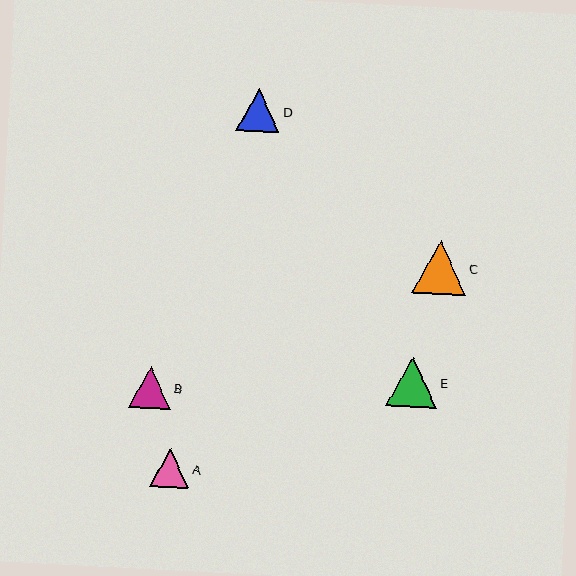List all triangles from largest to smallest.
From largest to smallest: C, E, D, B, A.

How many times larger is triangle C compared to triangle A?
Triangle C is approximately 1.4 times the size of triangle A.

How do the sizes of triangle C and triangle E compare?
Triangle C and triangle E are approximately the same size.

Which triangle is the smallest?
Triangle A is the smallest with a size of approximately 39 pixels.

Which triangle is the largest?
Triangle C is the largest with a size of approximately 54 pixels.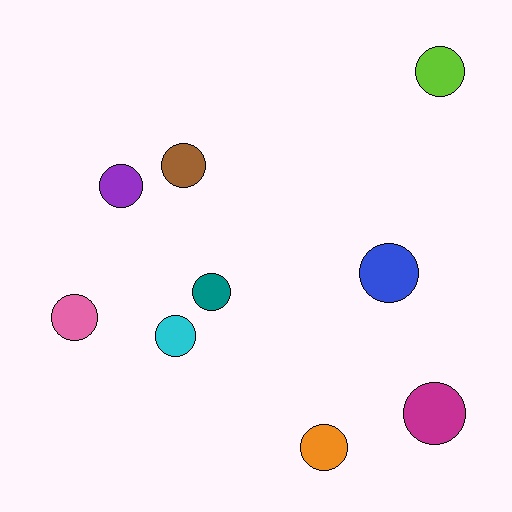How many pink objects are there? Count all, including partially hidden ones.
There is 1 pink object.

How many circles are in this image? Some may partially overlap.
There are 9 circles.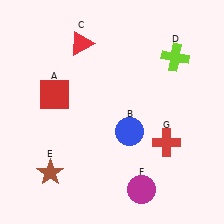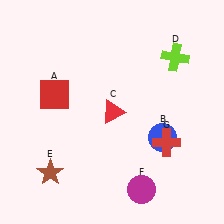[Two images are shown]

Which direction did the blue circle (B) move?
The blue circle (B) moved right.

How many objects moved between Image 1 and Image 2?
2 objects moved between the two images.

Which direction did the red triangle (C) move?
The red triangle (C) moved down.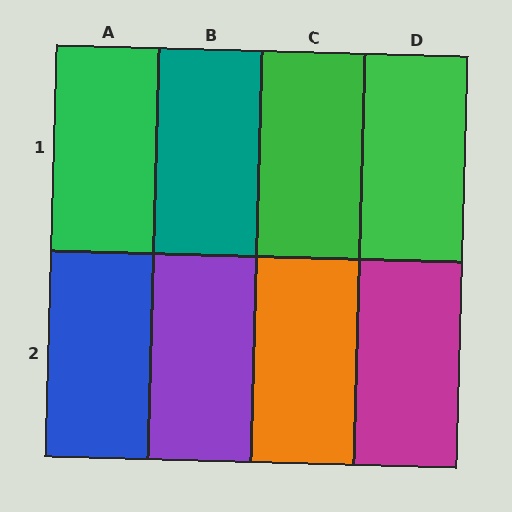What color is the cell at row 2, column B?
Purple.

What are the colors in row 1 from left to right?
Green, teal, green, green.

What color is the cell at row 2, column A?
Blue.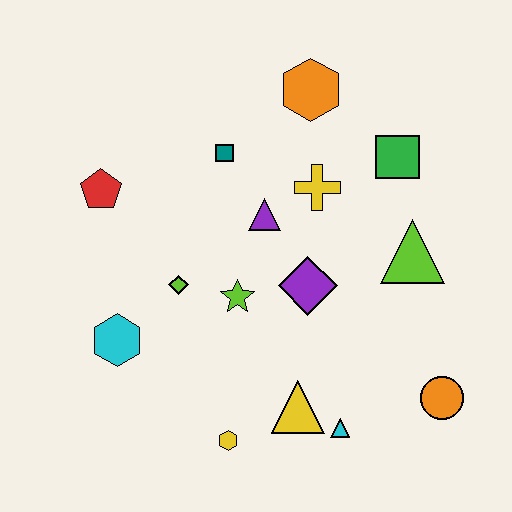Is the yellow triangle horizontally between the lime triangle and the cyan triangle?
No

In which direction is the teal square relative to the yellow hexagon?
The teal square is above the yellow hexagon.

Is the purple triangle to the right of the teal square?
Yes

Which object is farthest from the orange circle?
The red pentagon is farthest from the orange circle.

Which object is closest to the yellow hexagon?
The yellow triangle is closest to the yellow hexagon.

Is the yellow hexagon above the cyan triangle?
No